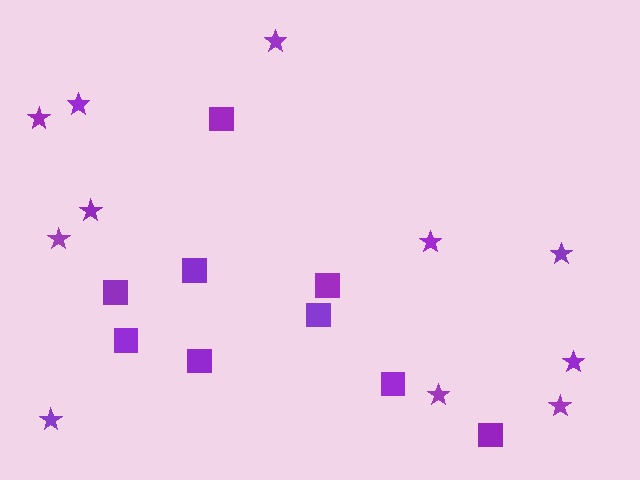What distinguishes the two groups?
There are 2 groups: one group of squares (9) and one group of stars (11).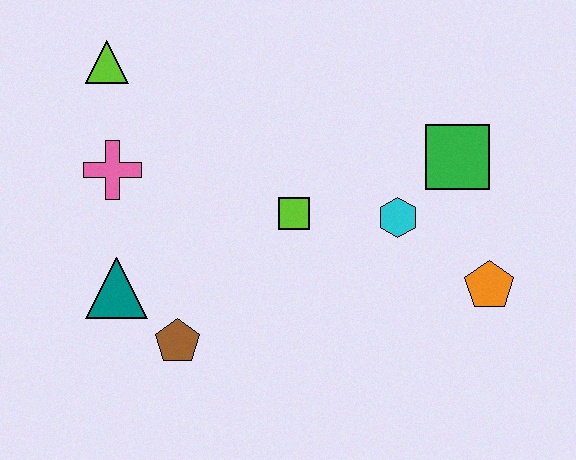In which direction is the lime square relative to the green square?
The lime square is to the left of the green square.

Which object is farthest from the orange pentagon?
The lime triangle is farthest from the orange pentagon.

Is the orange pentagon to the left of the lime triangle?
No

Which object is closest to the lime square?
The cyan hexagon is closest to the lime square.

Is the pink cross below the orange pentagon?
No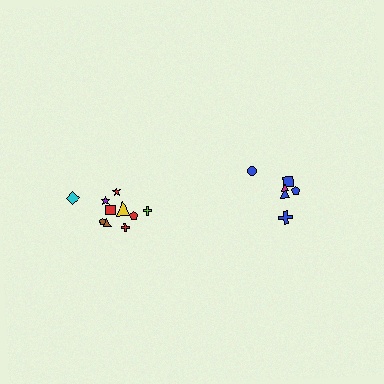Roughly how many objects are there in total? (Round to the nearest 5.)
Roughly 15 objects in total.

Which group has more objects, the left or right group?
The left group.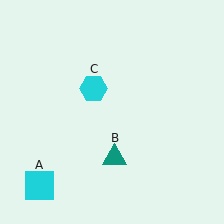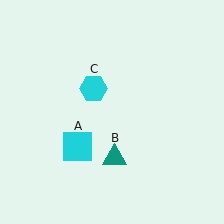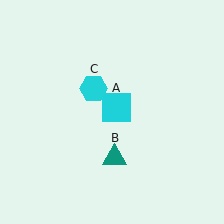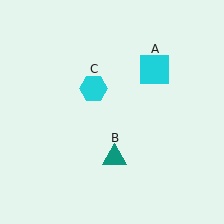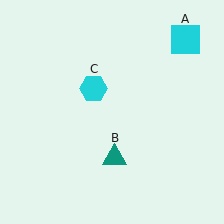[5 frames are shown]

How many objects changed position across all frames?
1 object changed position: cyan square (object A).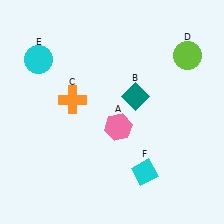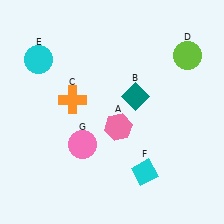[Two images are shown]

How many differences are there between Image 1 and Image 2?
There is 1 difference between the two images.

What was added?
A pink circle (G) was added in Image 2.